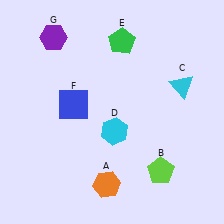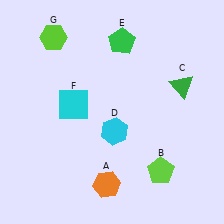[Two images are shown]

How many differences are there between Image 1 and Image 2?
There are 3 differences between the two images.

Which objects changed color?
C changed from cyan to green. F changed from blue to cyan. G changed from purple to lime.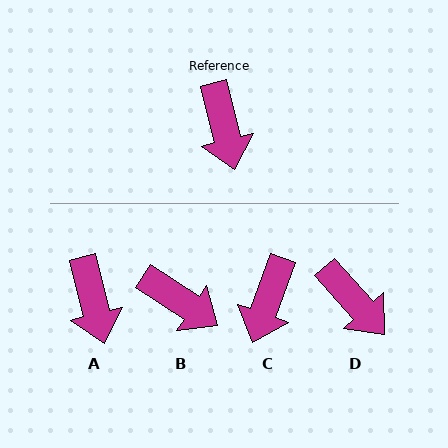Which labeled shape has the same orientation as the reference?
A.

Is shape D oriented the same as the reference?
No, it is off by about 28 degrees.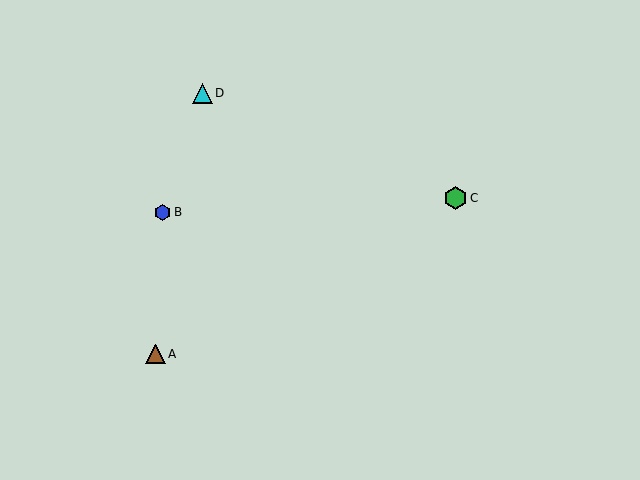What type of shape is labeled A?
Shape A is a brown triangle.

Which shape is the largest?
The green hexagon (labeled C) is the largest.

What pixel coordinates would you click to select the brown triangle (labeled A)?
Click at (156, 354) to select the brown triangle A.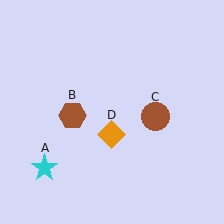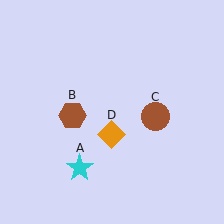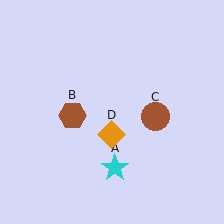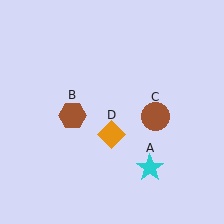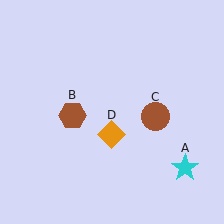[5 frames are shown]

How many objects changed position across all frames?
1 object changed position: cyan star (object A).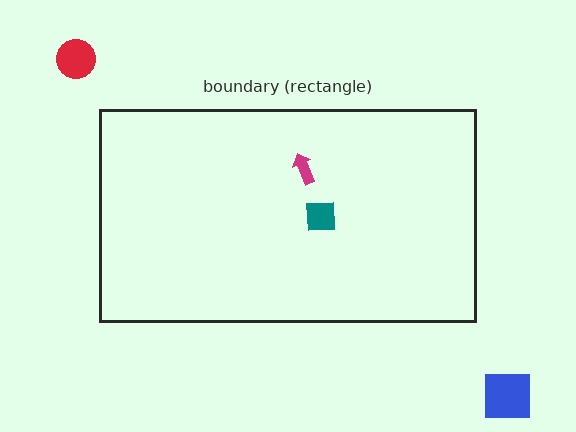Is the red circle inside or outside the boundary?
Outside.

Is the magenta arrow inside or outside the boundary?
Inside.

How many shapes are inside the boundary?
2 inside, 2 outside.